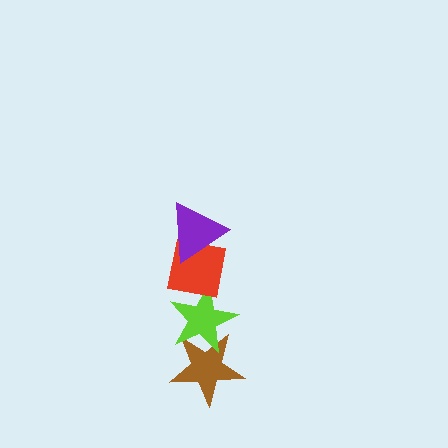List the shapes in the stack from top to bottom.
From top to bottom: the purple triangle, the red square, the lime star, the brown star.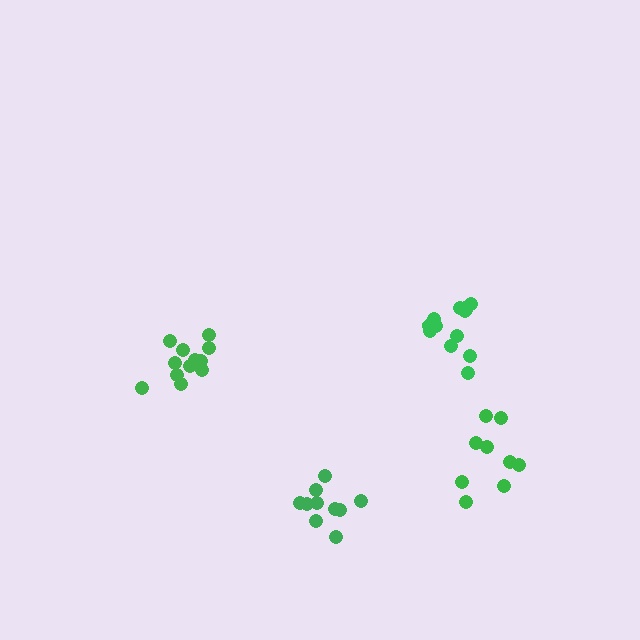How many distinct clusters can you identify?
There are 4 distinct clusters.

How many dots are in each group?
Group 1: 9 dots, Group 2: 12 dots, Group 3: 13 dots, Group 4: 10 dots (44 total).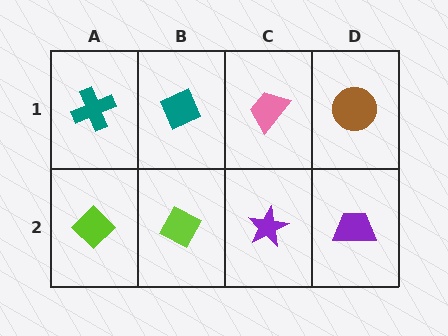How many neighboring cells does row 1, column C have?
3.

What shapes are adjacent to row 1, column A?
A lime diamond (row 2, column A), a teal diamond (row 1, column B).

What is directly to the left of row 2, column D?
A purple star.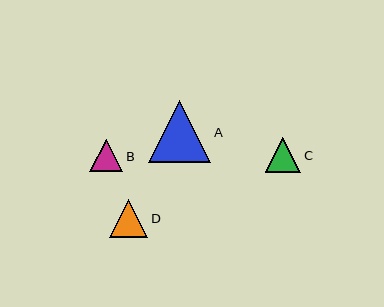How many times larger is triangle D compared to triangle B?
Triangle D is approximately 1.2 times the size of triangle B.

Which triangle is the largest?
Triangle A is the largest with a size of approximately 63 pixels.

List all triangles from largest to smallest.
From largest to smallest: A, D, C, B.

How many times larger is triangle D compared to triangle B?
Triangle D is approximately 1.2 times the size of triangle B.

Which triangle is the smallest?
Triangle B is the smallest with a size of approximately 33 pixels.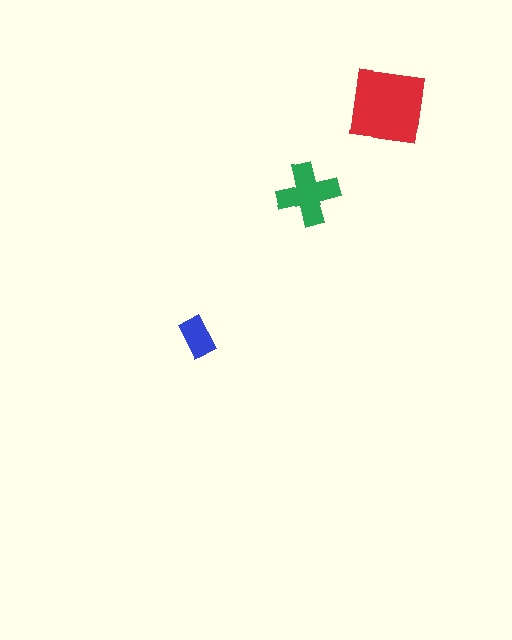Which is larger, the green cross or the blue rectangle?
The green cross.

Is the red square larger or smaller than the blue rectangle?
Larger.